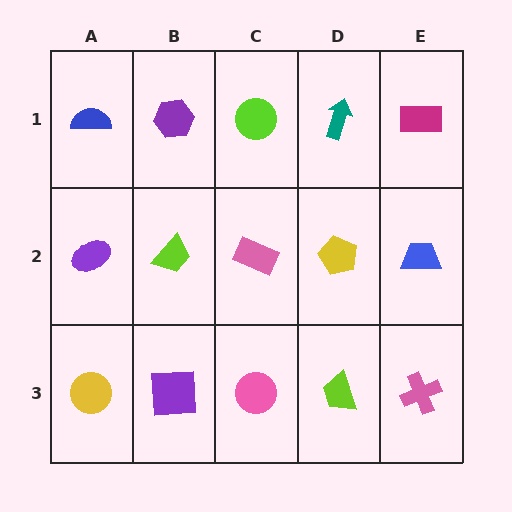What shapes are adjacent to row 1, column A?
A purple ellipse (row 2, column A), a purple hexagon (row 1, column B).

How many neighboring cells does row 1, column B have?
3.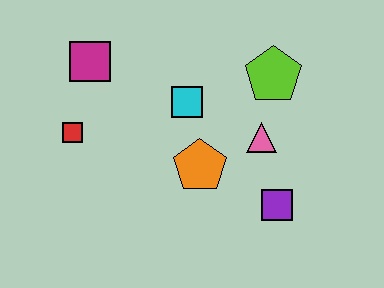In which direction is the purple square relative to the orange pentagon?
The purple square is to the right of the orange pentagon.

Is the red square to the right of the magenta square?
No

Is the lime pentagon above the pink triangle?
Yes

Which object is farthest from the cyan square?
The purple square is farthest from the cyan square.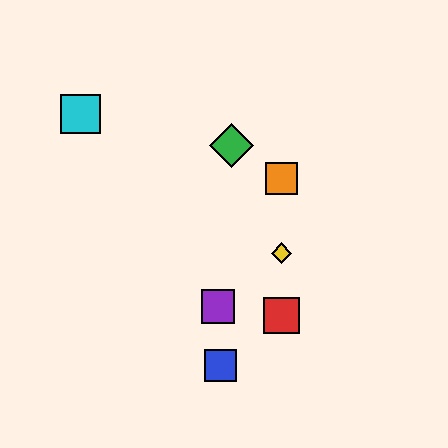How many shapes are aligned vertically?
3 shapes (the red square, the yellow diamond, the orange square) are aligned vertically.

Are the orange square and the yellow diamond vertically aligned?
Yes, both are at x≈281.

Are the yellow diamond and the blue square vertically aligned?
No, the yellow diamond is at x≈281 and the blue square is at x≈220.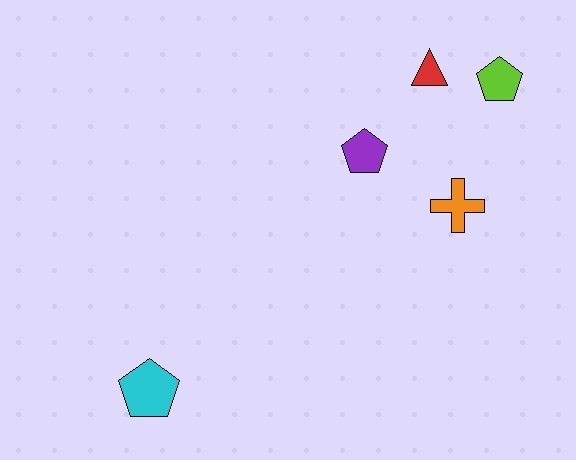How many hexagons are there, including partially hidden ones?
There are no hexagons.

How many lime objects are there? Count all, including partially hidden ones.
There is 1 lime object.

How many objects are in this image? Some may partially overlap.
There are 5 objects.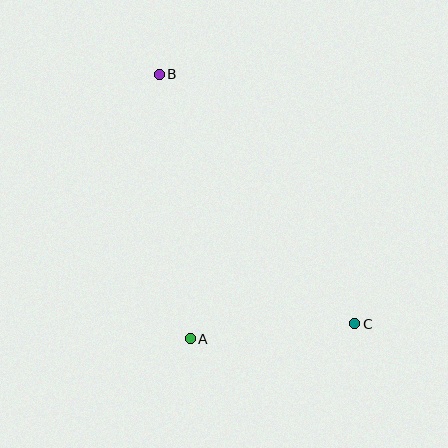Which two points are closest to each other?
Points A and C are closest to each other.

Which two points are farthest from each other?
Points B and C are farthest from each other.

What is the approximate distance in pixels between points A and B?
The distance between A and B is approximately 266 pixels.